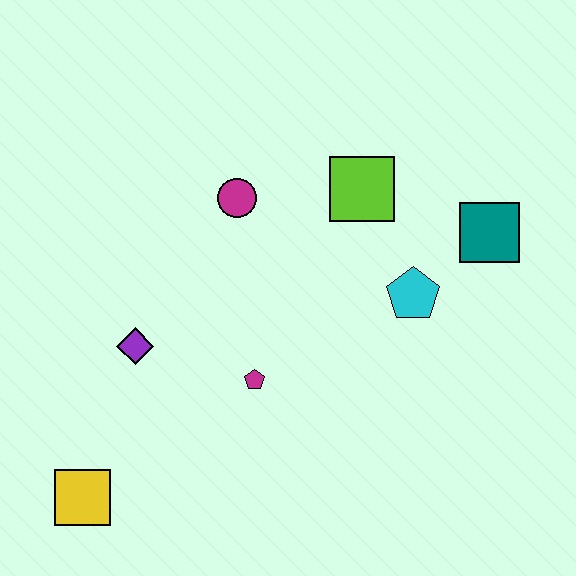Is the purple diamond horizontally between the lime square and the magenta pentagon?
No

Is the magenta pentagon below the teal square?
Yes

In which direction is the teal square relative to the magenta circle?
The teal square is to the right of the magenta circle.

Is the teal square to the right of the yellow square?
Yes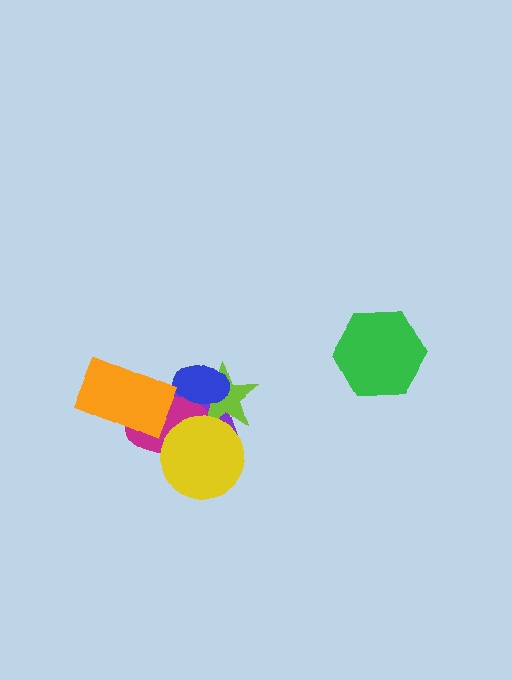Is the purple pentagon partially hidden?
Yes, it is partially covered by another shape.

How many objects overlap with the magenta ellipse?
5 objects overlap with the magenta ellipse.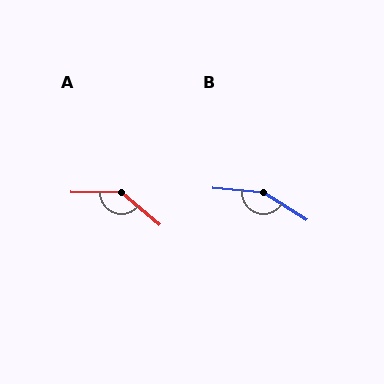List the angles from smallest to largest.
A (140°), B (153°).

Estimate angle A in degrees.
Approximately 140 degrees.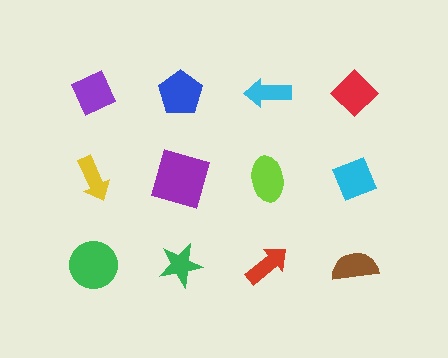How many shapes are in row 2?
4 shapes.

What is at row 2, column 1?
A yellow arrow.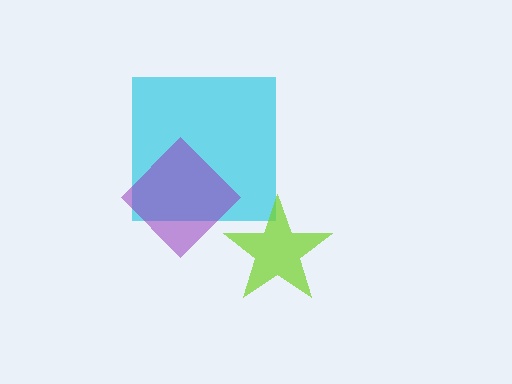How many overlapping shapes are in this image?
There are 3 overlapping shapes in the image.